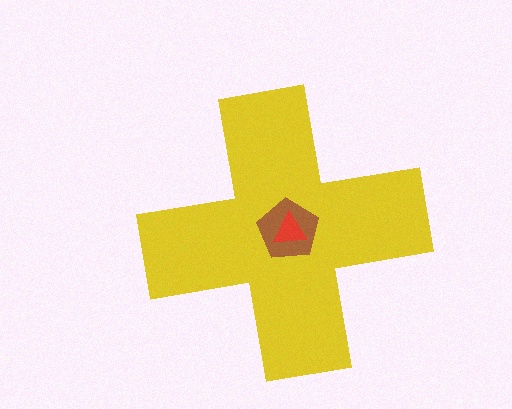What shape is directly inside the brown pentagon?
The red triangle.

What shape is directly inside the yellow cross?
The brown pentagon.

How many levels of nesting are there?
3.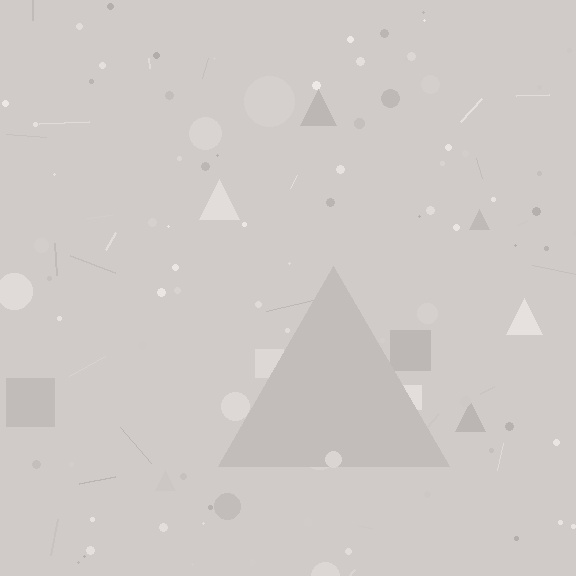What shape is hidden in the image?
A triangle is hidden in the image.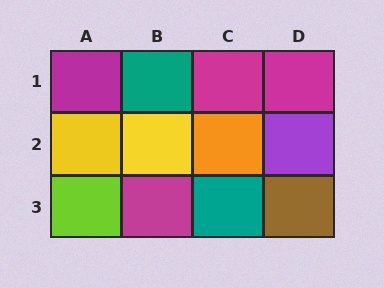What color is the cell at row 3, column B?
Magenta.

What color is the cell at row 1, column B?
Teal.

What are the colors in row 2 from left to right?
Yellow, yellow, orange, purple.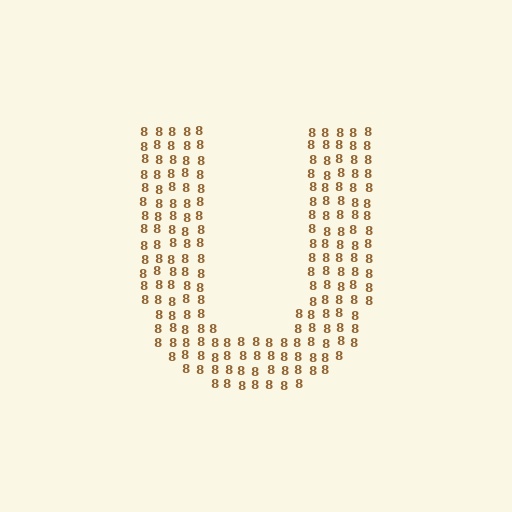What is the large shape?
The large shape is the letter U.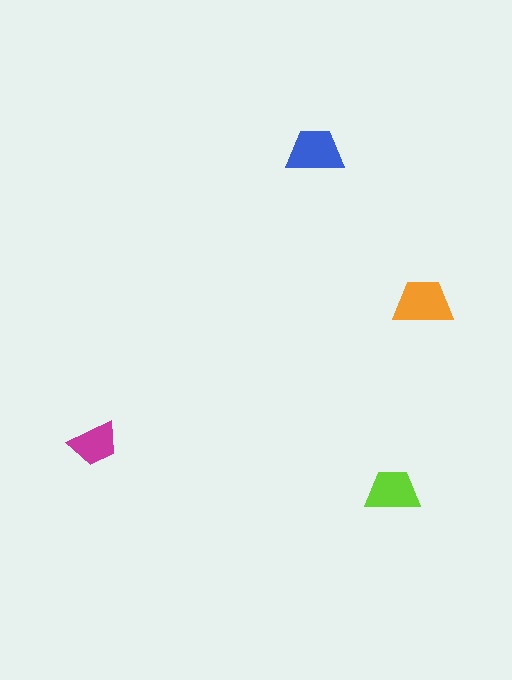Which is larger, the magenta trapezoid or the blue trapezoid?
The blue one.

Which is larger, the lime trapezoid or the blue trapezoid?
The blue one.